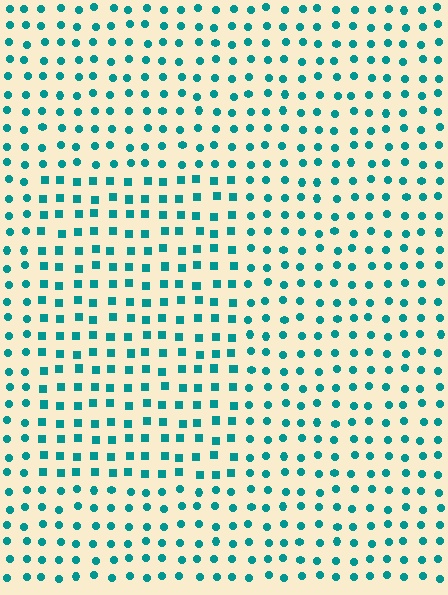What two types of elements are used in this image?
The image uses squares inside the rectangle region and circles outside it.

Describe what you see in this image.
The image is filled with small teal elements arranged in a uniform grid. A rectangle-shaped region contains squares, while the surrounding area contains circles. The boundary is defined purely by the change in element shape.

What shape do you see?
I see a rectangle.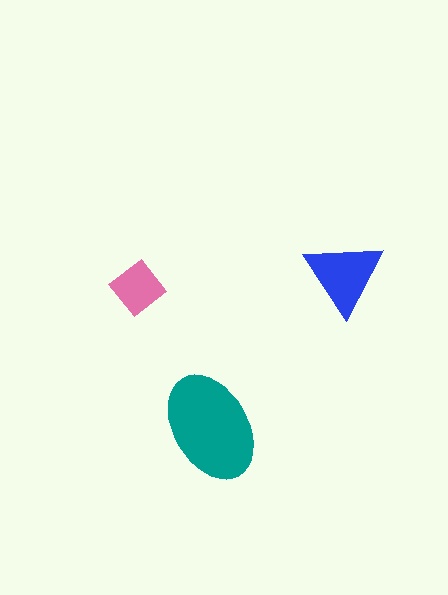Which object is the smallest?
The pink diamond.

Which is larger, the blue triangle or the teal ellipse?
The teal ellipse.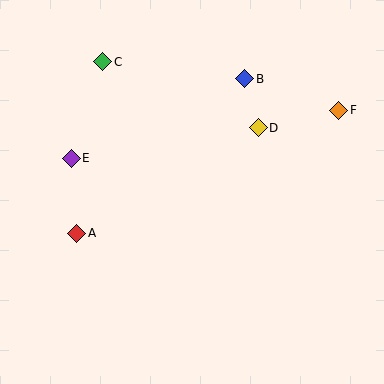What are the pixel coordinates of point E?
Point E is at (71, 158).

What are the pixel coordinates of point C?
Point C is at (103, 62).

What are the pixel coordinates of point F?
Point F is at (339, 110).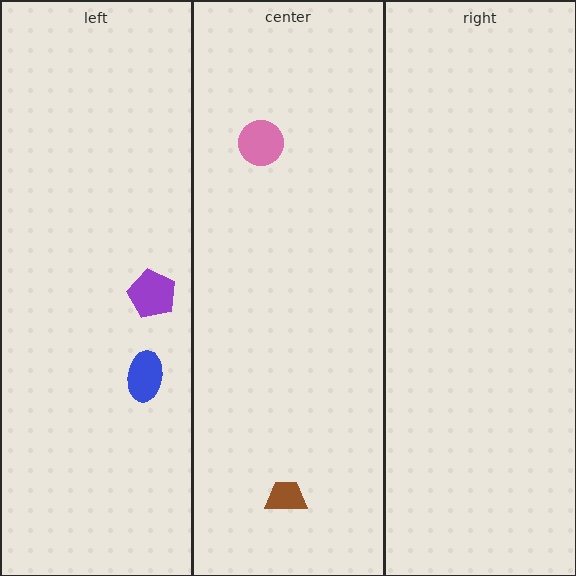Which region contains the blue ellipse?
The left region.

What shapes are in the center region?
The pink circle, the brown trapezoid.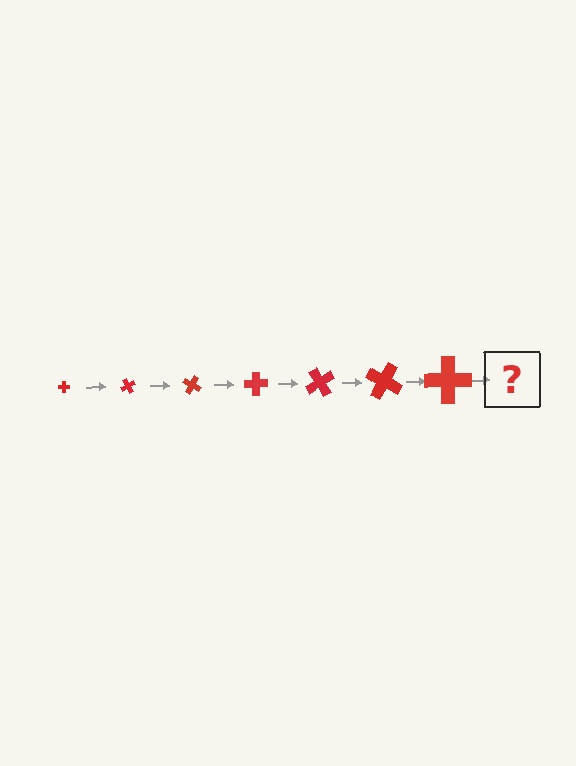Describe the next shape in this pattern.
It should be a cross, larger than the previous one and rotated 420 degrees from the start.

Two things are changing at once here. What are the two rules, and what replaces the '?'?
The two rules are that the cross grows larger each step and it rotates 60 degrees each step. The '?' should be a cross, larger than the previous one and rotated 420 degrees from the start.